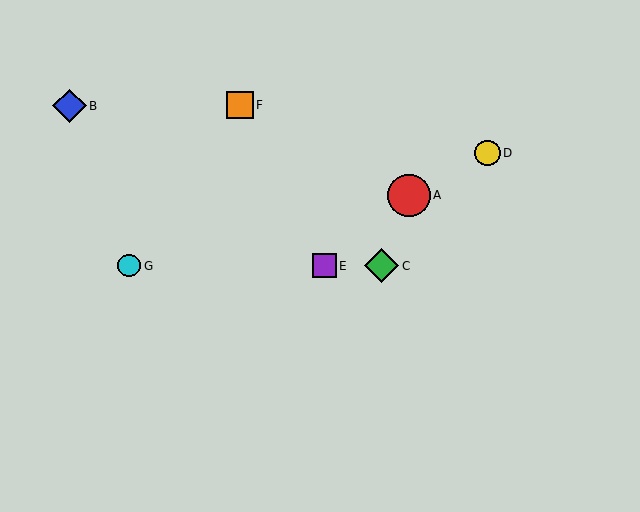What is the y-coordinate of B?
Object B is at y≈106.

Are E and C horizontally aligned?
Yes, both are at y≈266.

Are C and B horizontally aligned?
No, C is at y≈266 and B is at y≈106.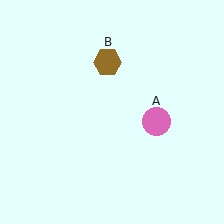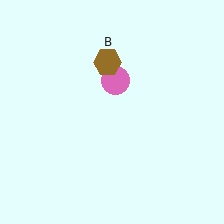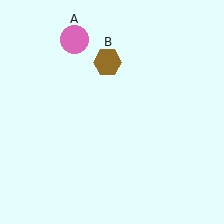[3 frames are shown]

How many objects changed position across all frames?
1 object changed position: pink circle (object A).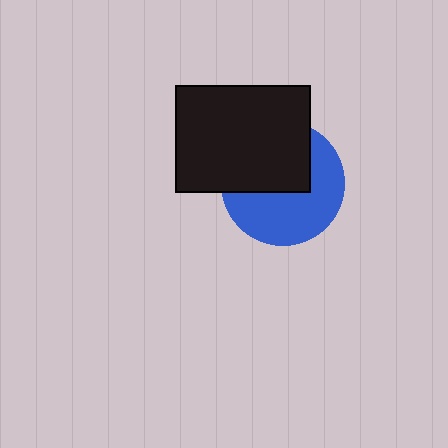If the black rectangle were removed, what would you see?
You would see the complete blue circle.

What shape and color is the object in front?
The object in front is a black rectangle.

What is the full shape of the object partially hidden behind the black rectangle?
The partially hidden object is a blue circle.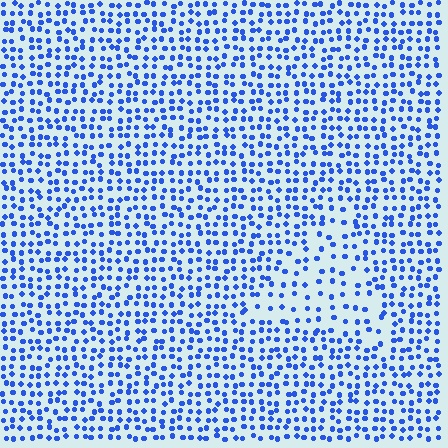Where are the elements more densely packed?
The elements are more densely packed outside the triangle boundary.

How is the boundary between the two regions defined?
The boundary is defined by a change in element density (approximately 1.9x ratio). All elements are the same color, size, and shape.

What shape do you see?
I see a triangle.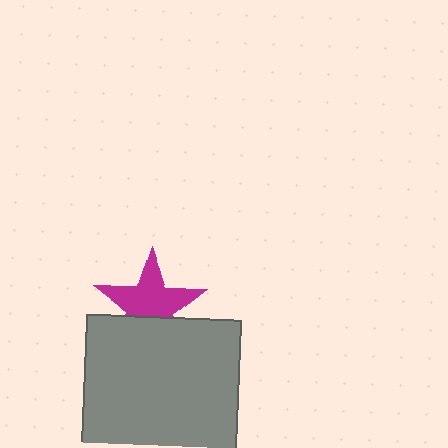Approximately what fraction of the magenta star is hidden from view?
Roughly 33% of the magenta star is hidden behind the gray square.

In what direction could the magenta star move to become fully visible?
The magenta star could move up. That would shift it out from behind the gray square entirely.